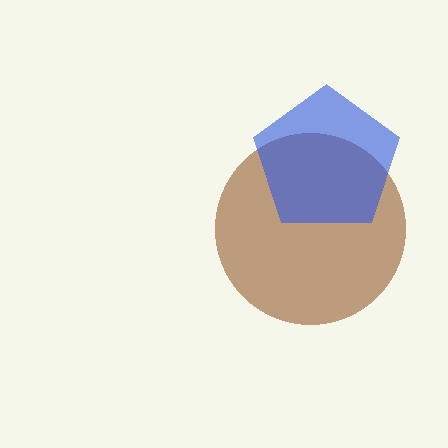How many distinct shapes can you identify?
There are 2 distinct shapes: a brown circle, a blue pentagon.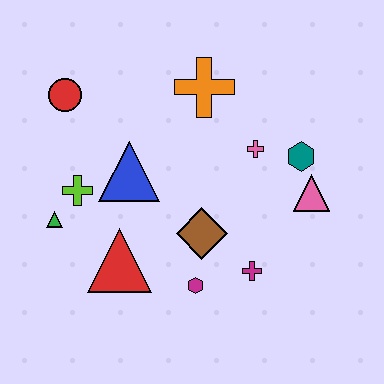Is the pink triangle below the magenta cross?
No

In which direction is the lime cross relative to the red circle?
The lime cross is below the red circle.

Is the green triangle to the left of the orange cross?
Yes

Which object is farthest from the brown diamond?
The red circle is farthest from the brown diamond.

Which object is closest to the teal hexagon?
The pink triangle is closest to the teal hexagon.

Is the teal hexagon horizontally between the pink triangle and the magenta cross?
Yes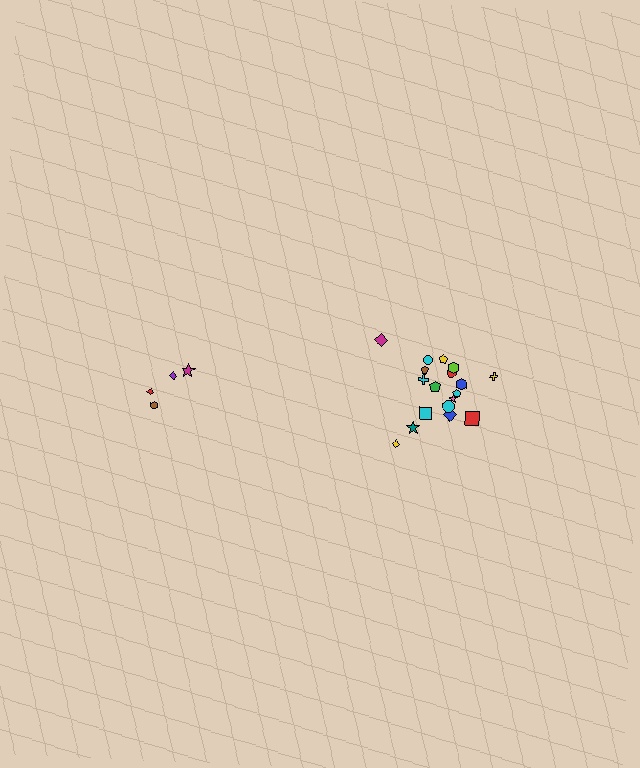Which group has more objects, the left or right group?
The right group.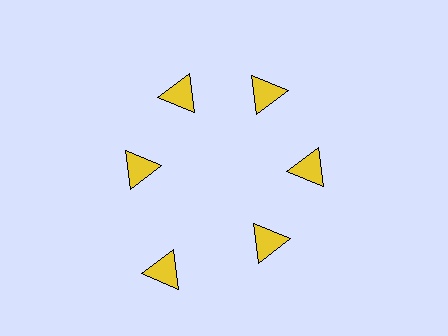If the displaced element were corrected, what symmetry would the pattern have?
It would have 6-fold rotational symmetry — the pattern would map onto itself every 60 degrees.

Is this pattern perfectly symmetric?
No. The 6 yellow triangles are arranged in a ring, but one element near the 7 o'clock position is pushed outward from the center, breaking the 6-fold rotational symmetry.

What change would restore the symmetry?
The symmetry would be restored by moving it inward, back onto the ring so that all 6 triangles sit at equal angles and equal distance from the center.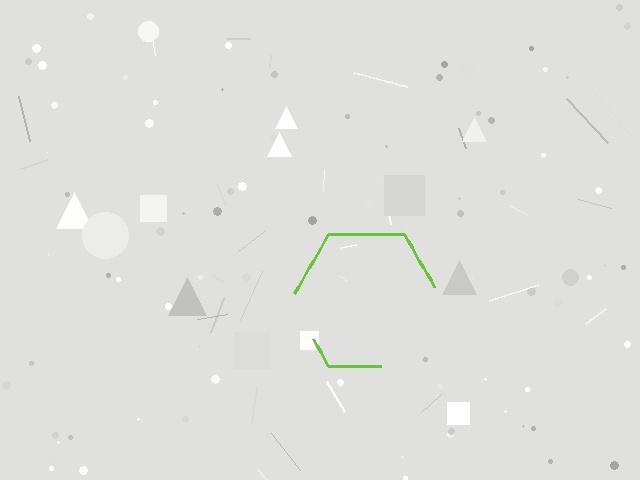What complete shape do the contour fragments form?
The contour fragments form a hexagon.